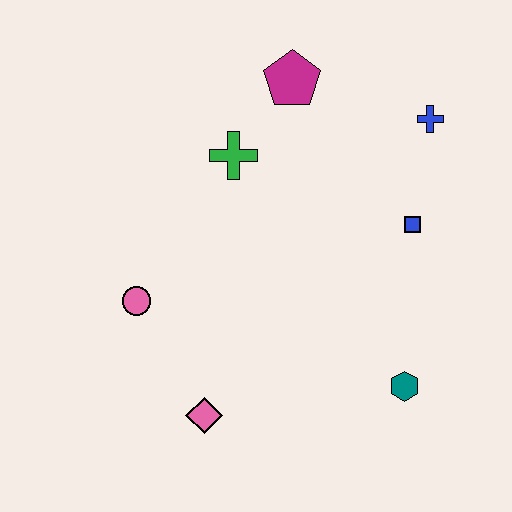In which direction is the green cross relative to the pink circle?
The green cross is above the pink circle.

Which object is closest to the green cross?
The magenta pentagon is closest to the green cross.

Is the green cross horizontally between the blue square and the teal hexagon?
No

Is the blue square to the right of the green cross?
Yes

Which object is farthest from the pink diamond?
The blue cross is farthest from the pink diamond.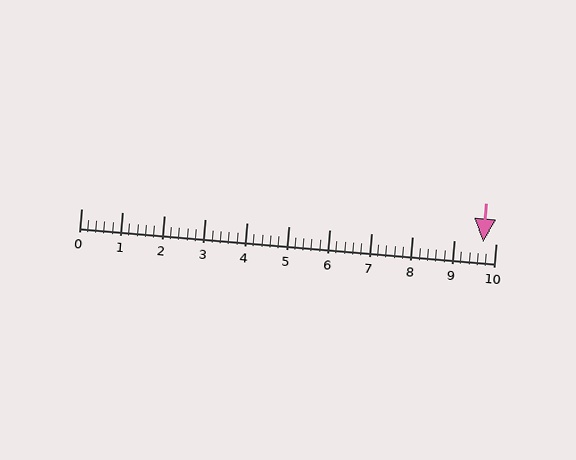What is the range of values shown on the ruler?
The ruler shows values from 0 to 10.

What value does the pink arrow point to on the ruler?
The pink arrow points to approximately 9.7.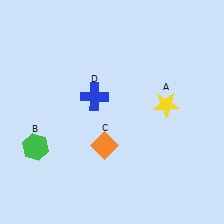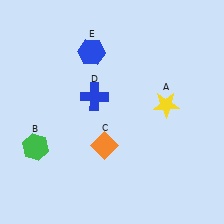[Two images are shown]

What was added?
A blue hexagon (E) was added in Image 2.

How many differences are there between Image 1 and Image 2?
There is 1 difference between the two images.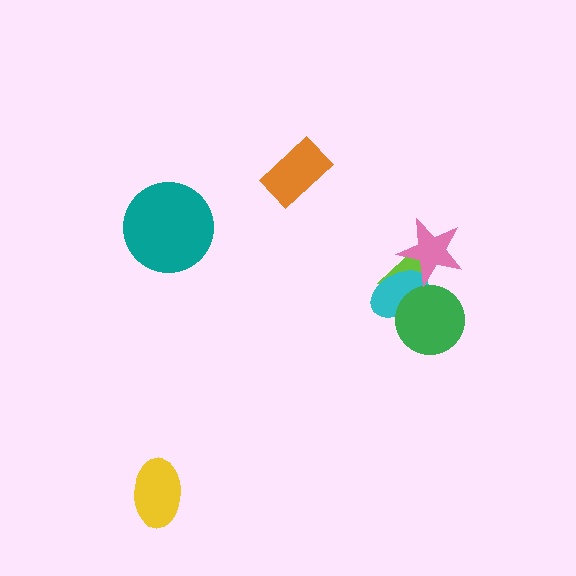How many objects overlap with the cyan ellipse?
3 objects overlap with the cyan ellipse.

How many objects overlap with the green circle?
2 objects overlap with the green circle.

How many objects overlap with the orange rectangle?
0 objects overlap with the orange rectangle.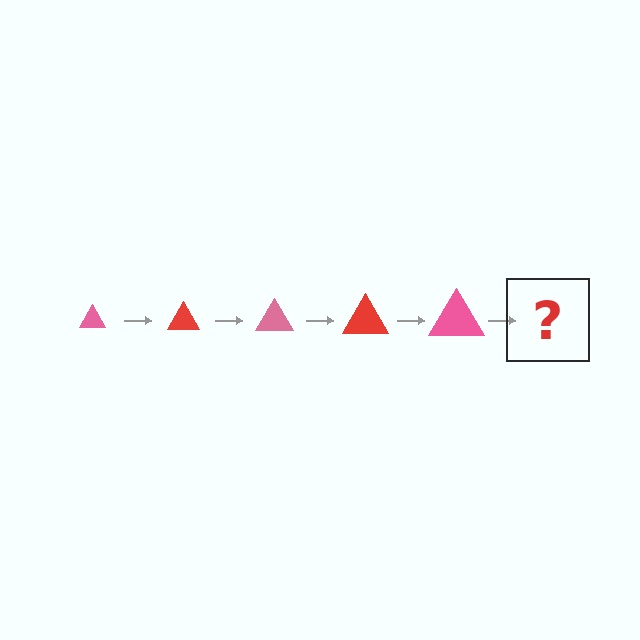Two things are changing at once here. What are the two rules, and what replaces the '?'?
The two rules are that the triangle grows larger each step and the color cycles through pink and red. The '?' should be a red triangle, larger than the previous one.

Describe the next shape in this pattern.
It should be a red triangle, larger than the previous one.